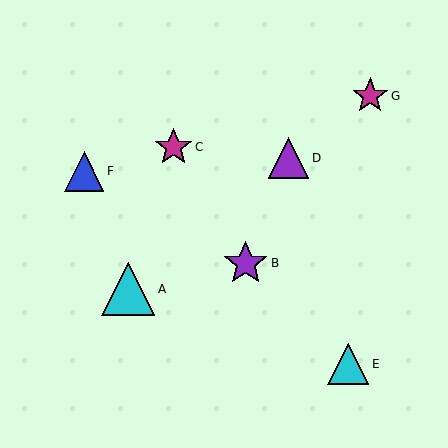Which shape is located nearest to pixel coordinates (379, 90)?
The magenta star (labeled G) at (370, 96) is nearest to that location.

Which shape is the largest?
The cyan triangle (labeled A) is the largest.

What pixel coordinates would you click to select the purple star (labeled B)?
Click at (246, 263) to select the purple star B.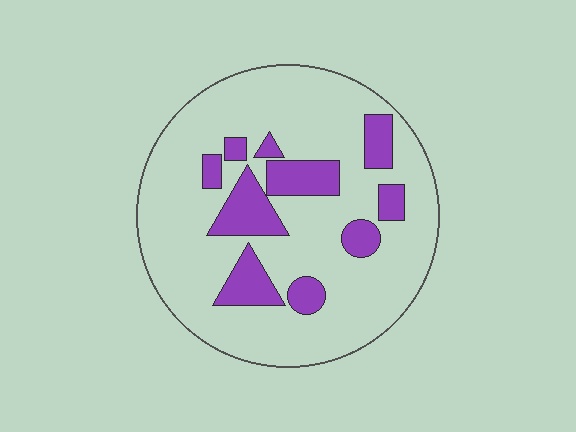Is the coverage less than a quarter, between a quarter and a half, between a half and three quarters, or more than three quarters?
Less than a quarter.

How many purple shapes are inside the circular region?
10.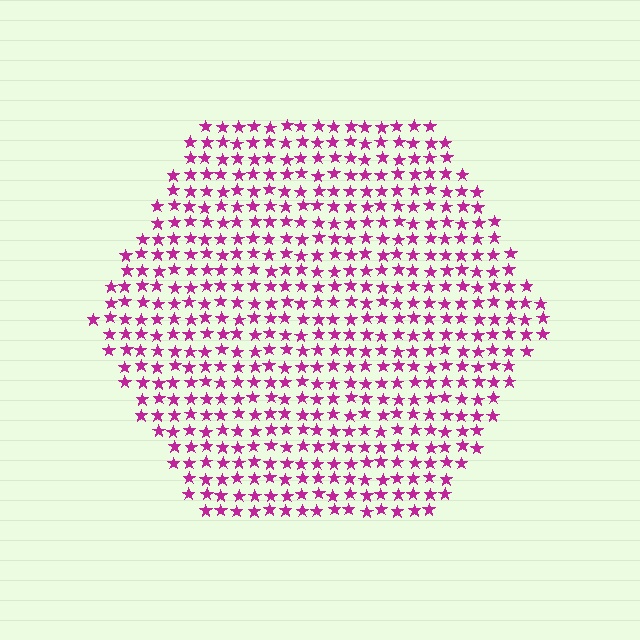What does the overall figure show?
The overall figure shows a hexagon.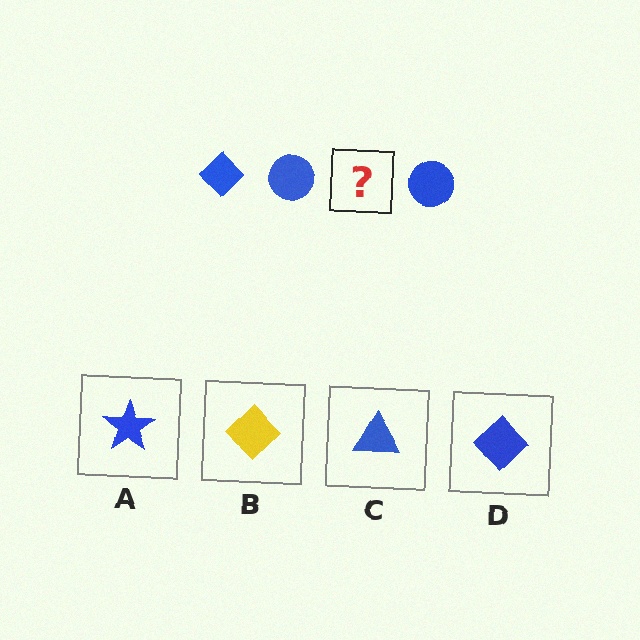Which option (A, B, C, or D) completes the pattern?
D.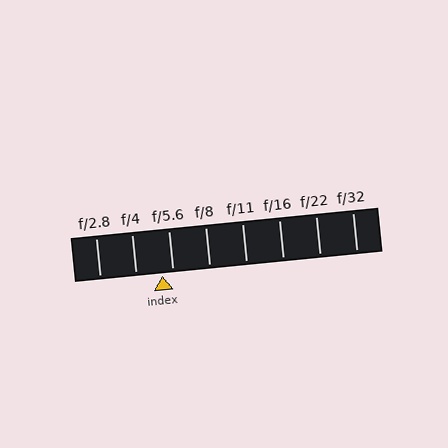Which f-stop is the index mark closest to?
The index mark is closest to f/5.6.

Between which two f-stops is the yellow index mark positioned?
The index mark is between f/4 and f/5.6.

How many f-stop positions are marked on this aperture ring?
There are 8 f-stop positions marked.